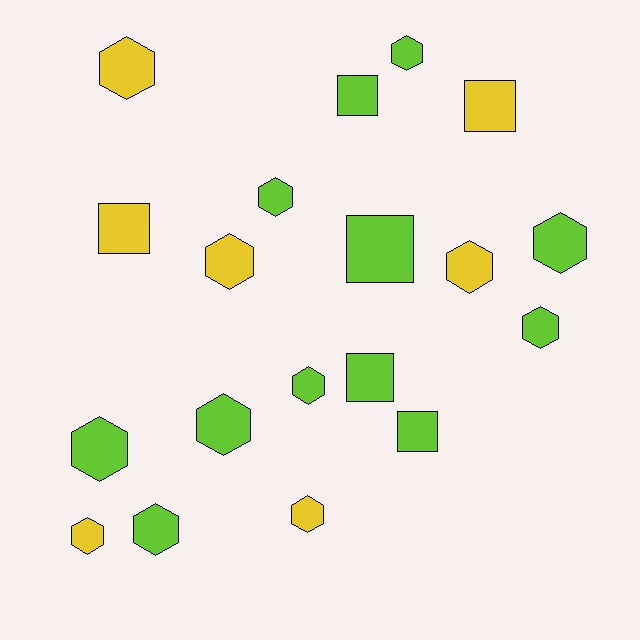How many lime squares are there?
There are 4 lime squares.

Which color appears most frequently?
Lime, with 12 objects.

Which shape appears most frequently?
Hexagon, with 13 objects.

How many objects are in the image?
There are 19 objects.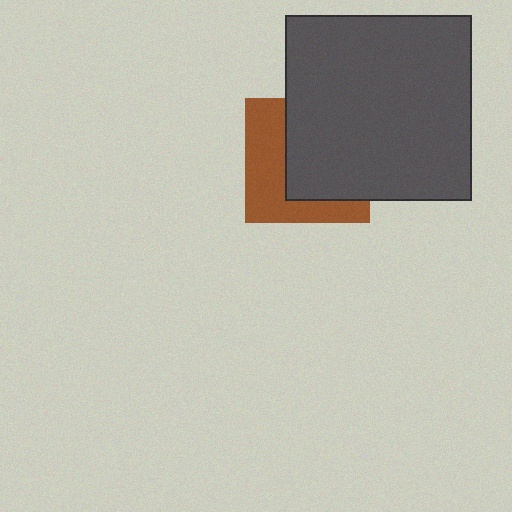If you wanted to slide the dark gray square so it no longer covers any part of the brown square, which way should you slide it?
Slide it right — that is the most direct way to separate the two shapes.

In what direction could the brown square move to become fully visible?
The brown square could move left. That would shift it out from behind the dark gray square entirely.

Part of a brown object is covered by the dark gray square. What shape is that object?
It is a square.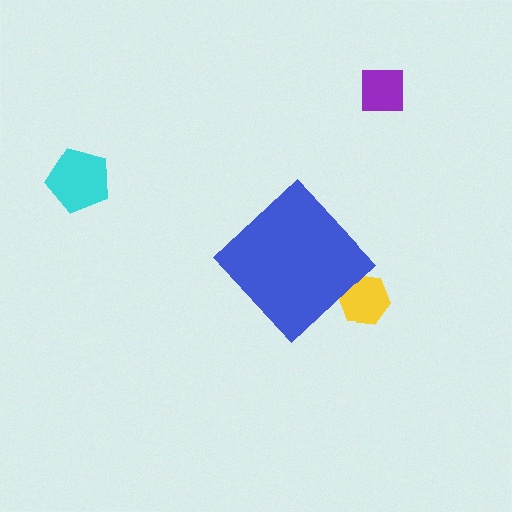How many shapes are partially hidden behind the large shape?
1 shape is partially hidden.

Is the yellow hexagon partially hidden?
Yes, the yellow hexagon is partially hidden behind the blue diamond.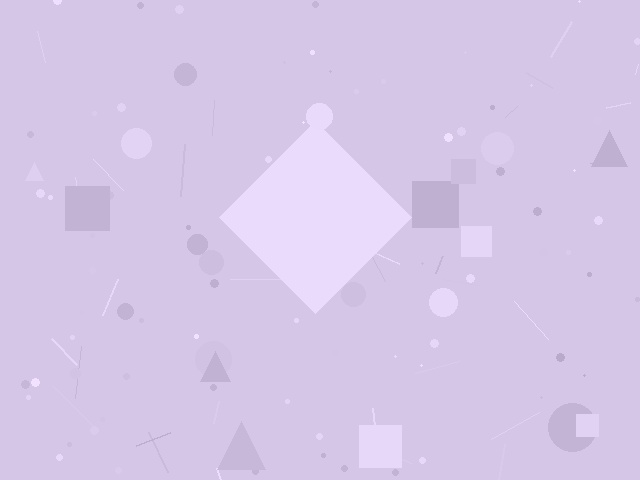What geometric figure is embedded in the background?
A diamond is embedded in the background.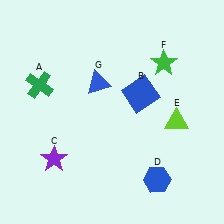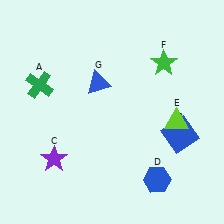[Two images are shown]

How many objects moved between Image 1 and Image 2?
1 object moved between the two images.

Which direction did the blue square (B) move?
The blue square (B) moved down.